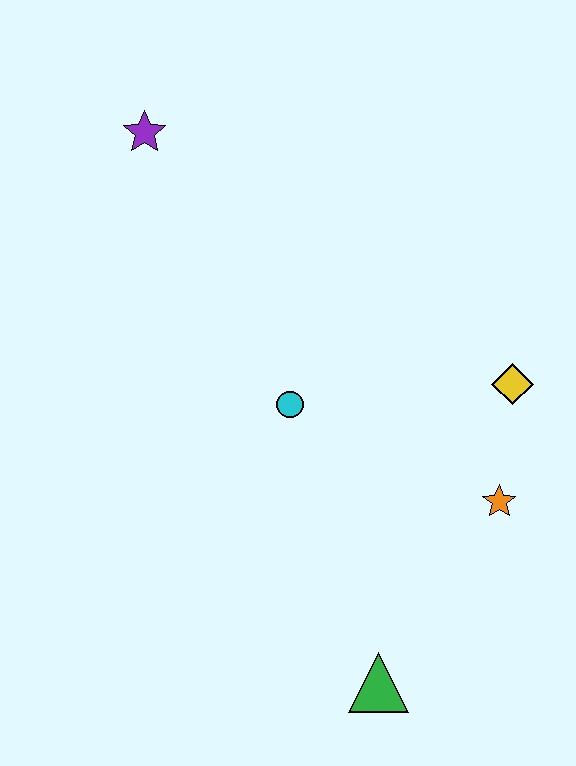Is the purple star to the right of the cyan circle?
No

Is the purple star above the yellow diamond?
Yes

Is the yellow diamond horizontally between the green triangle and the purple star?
No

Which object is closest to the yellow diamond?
The orange star is closest to the yellow diamond.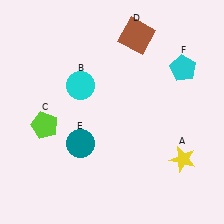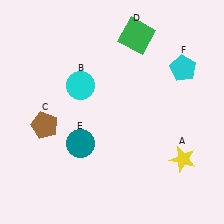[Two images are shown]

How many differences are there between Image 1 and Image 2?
There are 2 differences between the two images.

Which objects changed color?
C changed from lime to brown. D changed from brown to green.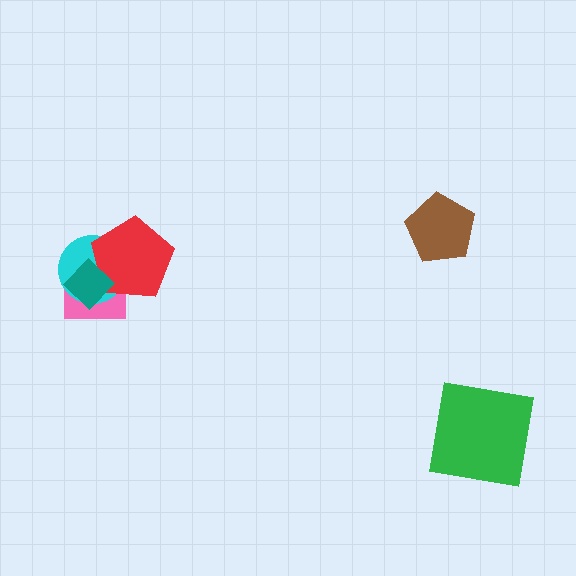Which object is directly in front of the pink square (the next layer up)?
The cyan circle is directly in front of the pink square.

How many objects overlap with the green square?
0 objects overlap with the green square.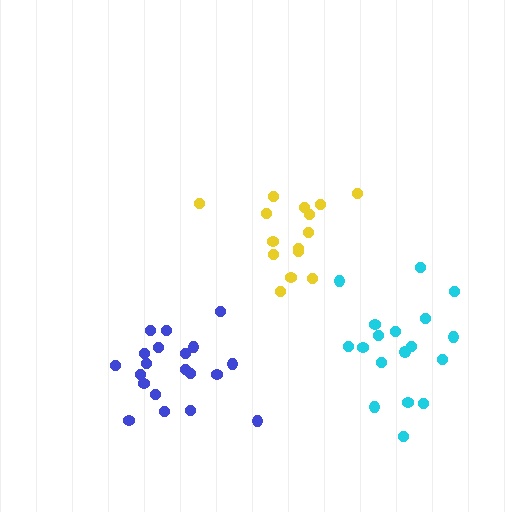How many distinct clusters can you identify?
There are 3 distinct clusters.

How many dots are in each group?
Group 1: 18 dots, Group 2: 20 dots, Group 3: 15 dots (53 total).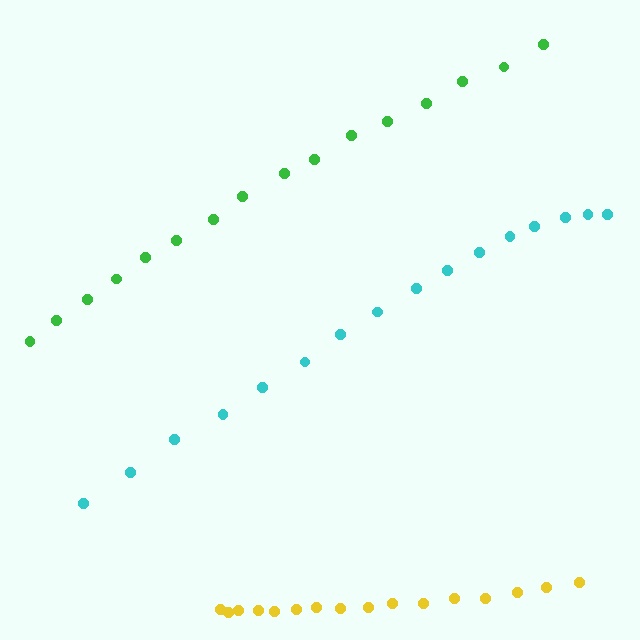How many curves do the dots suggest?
There are 3 distinct paths.